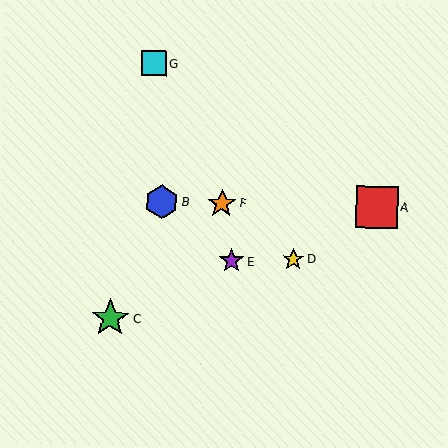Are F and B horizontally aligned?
Yes, both are at y≈203.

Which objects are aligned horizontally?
Objects A, B, F are aligned horizontally.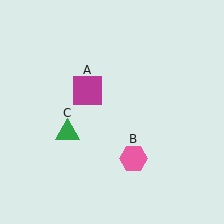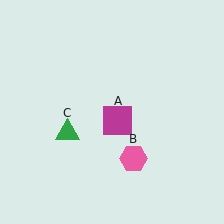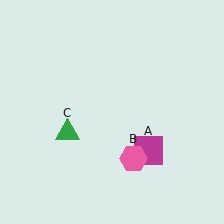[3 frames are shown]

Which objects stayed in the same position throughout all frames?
Pink hexagon (object B) and green triangle (object C) remained stationary.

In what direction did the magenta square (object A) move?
The magenta square (object A) moved down and to the right.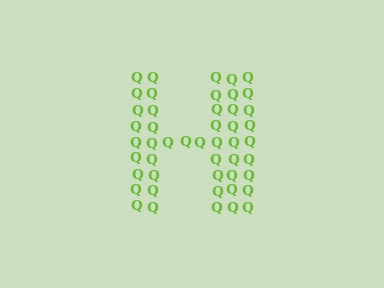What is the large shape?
The large shape is the letter H.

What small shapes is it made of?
It is made of small letter Q's.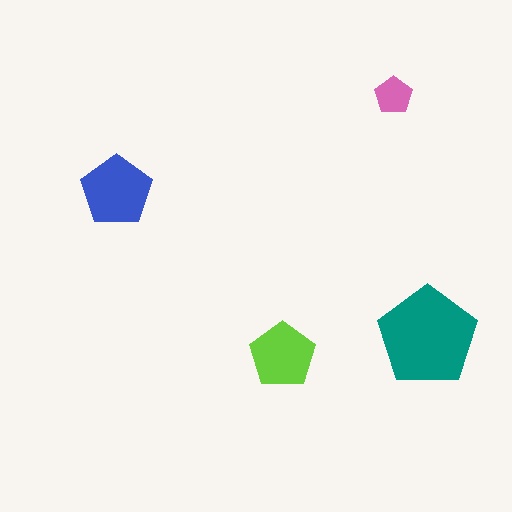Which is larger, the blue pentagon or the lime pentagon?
The blue one.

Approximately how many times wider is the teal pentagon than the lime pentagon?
About 1.5 times wider.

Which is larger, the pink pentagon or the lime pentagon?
The lime one.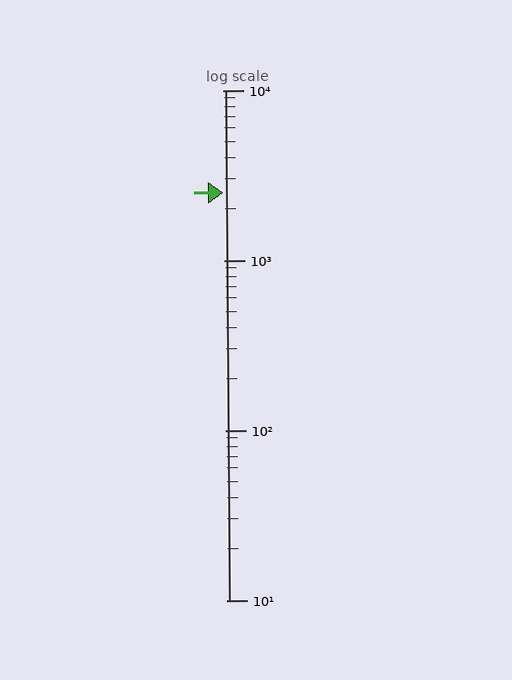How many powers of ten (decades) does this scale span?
The scale spans 3 decades, from 10 to 10000.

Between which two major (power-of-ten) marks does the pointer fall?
The pointer is between 1000 and 10000.